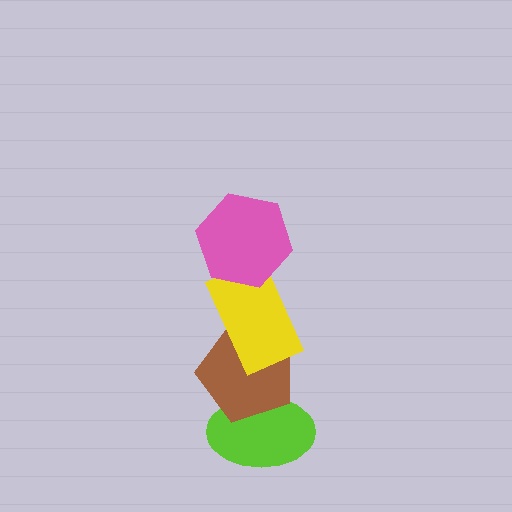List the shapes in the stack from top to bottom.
From top to bottom: the pink hexagon, the yellow rectangle, the brown pentagon, the lime ellipse.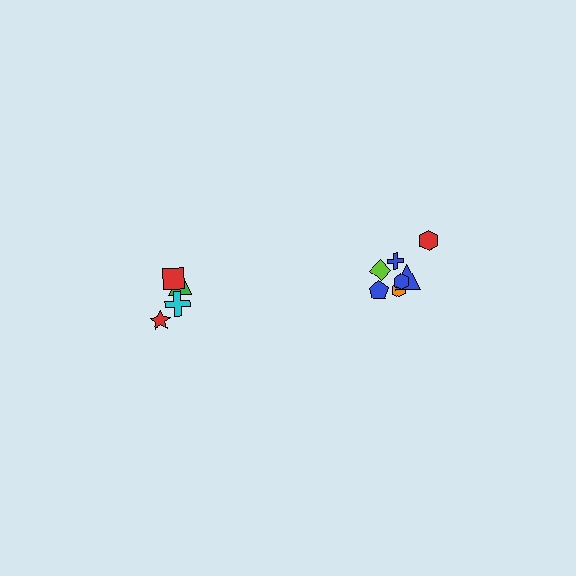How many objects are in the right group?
There are 7 objects.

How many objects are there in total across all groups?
There are 11 objects.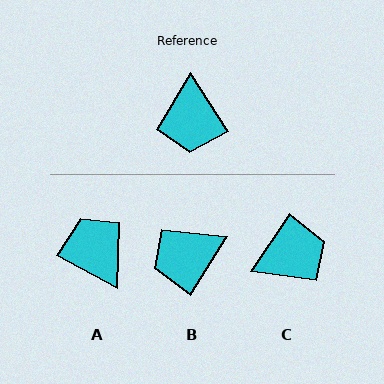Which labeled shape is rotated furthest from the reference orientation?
A, about 151 degrees away.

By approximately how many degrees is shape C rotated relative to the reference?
Approximately 114 degrees counter-clockwise.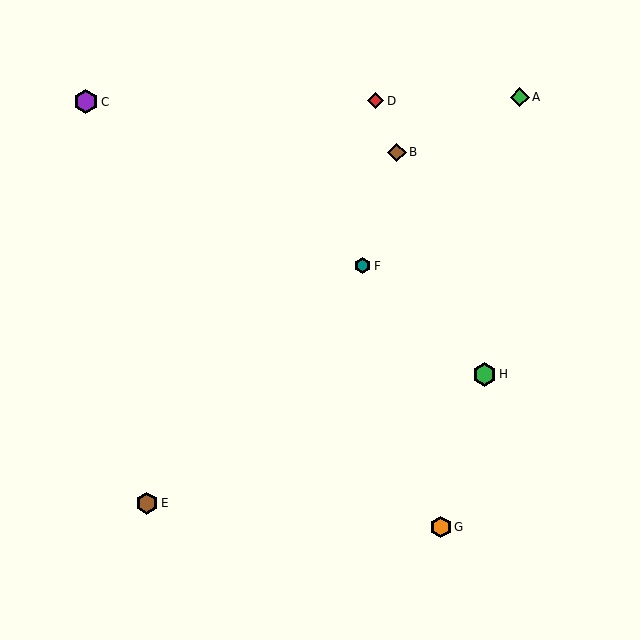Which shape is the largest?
The purple hexagon (labeled C) is the largest.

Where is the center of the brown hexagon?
The center of the brown hexagon is at (147, 503).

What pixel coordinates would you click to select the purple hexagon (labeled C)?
Click at (86, 102) to select the purple hexagon C.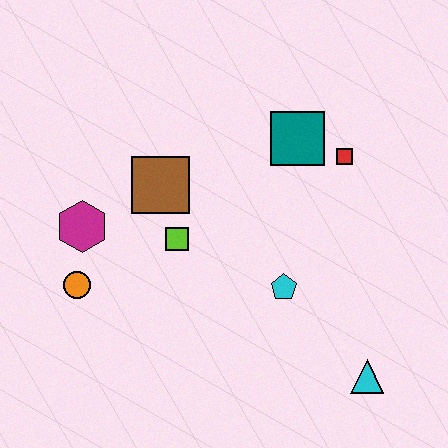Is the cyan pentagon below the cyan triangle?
No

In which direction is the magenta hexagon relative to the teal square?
The magenta hexagon is to the left of the teal square.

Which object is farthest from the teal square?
The orange circle is farthest from the teal square.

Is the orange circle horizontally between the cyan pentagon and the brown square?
No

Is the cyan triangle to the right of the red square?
Yes